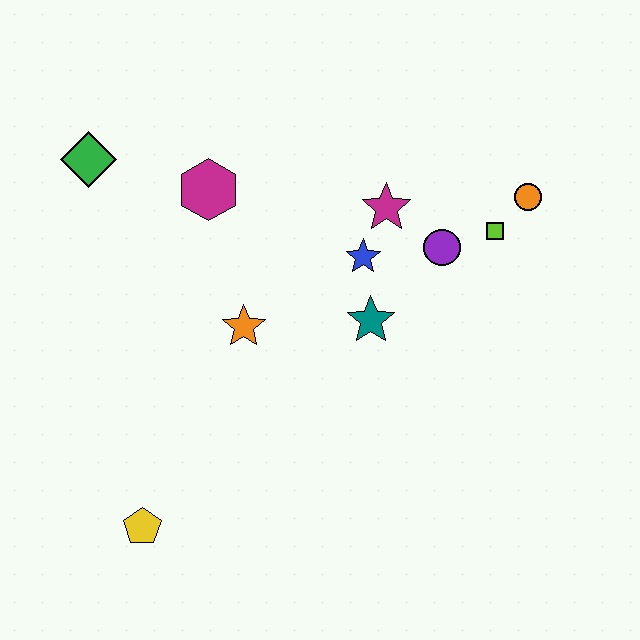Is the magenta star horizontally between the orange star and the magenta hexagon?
No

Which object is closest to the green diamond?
The magenta hexagon is closest to the green diamond.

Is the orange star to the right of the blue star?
No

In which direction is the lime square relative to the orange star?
The lime square is to the right of the orange star.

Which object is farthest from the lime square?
The yellow pentagon is farthest from the lime square.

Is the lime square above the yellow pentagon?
Yes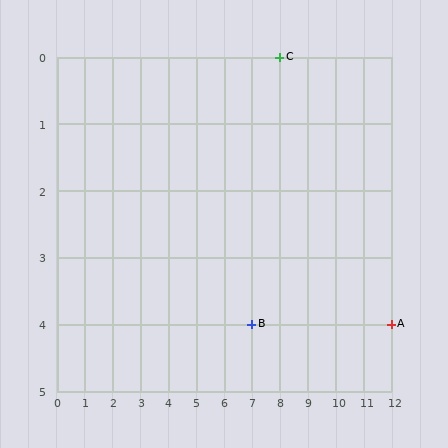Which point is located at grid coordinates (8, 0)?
Point C is at (8, 0).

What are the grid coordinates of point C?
Point C is at grid coordinates (8, 0).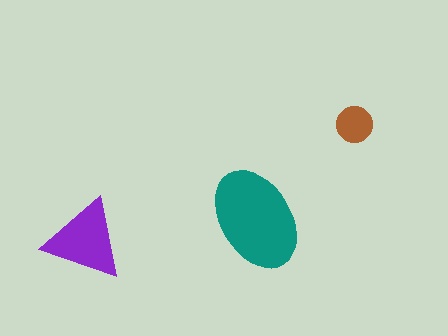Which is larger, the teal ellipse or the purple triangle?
The teal ellipse.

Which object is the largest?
The teal ellipse.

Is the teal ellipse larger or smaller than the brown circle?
Larger.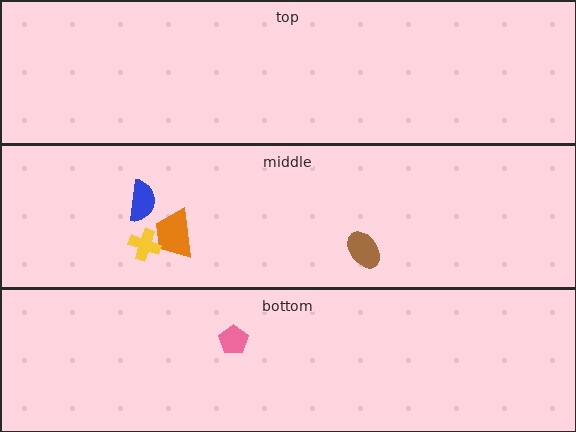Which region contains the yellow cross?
The middle region.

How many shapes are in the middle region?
4.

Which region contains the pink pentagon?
The bottom region.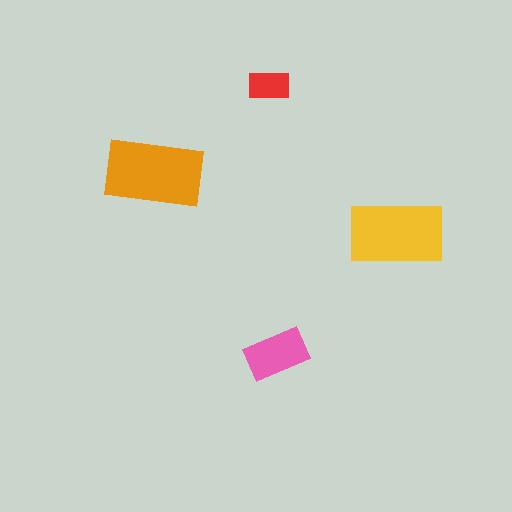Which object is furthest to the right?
The yellow rectangle is rightmost.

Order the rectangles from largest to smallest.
the orange one, the yellow one, the pink one, the red one.